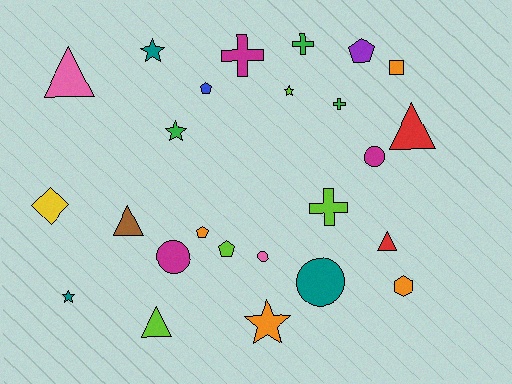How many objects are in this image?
There are 25 objects.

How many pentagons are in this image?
There are 4 pentagons.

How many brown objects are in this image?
There is 1 brown object.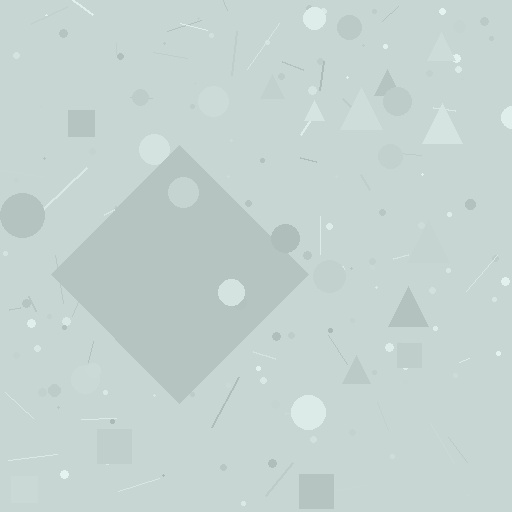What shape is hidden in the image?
A diamond is hidden in the image.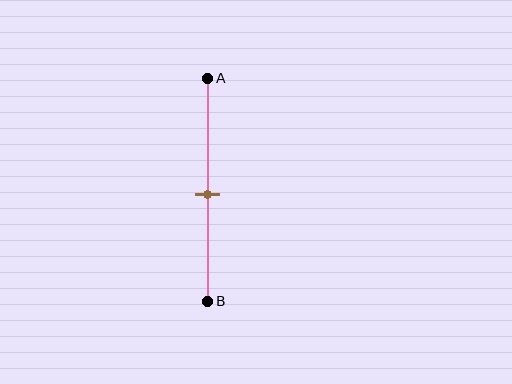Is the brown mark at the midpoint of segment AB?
Yes, the mark is approximately at the midpoint.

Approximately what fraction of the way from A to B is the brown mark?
The brown mark is approximately 50% of the way from A to B.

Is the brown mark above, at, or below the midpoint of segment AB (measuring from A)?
The brown mark is approximately at the midpoint of segment AB.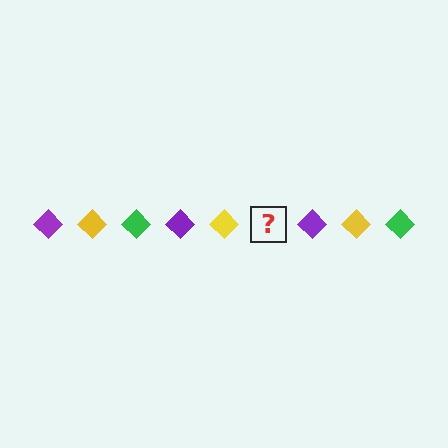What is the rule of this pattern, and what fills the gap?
The rule is that the pattern cycles through purple, yellow, green diamonds. The gap should be filled with a green diamond.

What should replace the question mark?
The question mark should be replaced with a green diamond.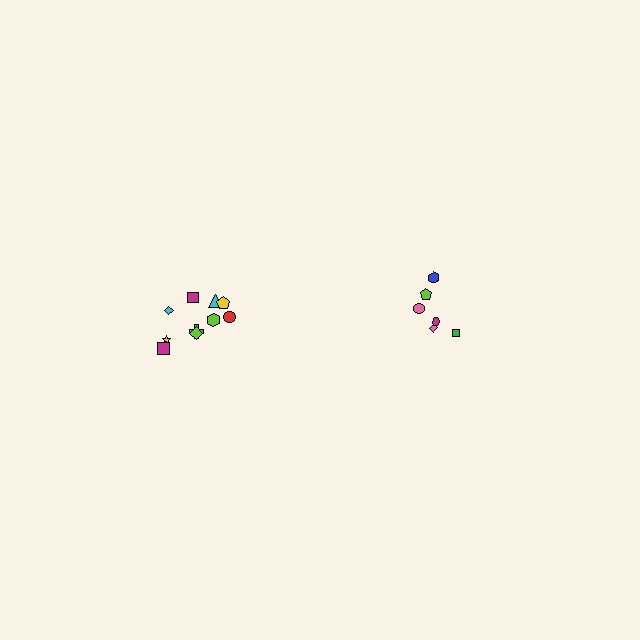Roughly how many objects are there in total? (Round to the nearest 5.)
Roughly 15 objects in total.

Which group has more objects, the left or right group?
The left group.